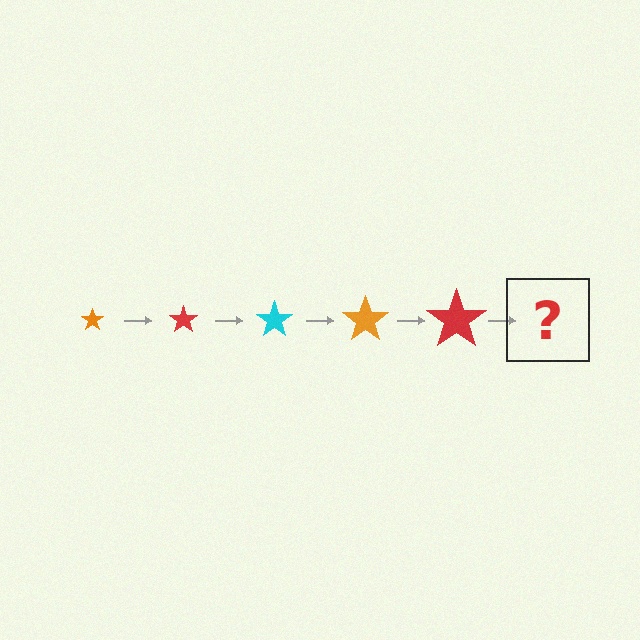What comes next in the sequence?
The next element should be a cyan star, larger than the previous one.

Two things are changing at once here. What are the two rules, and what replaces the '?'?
The two rules are that the star grows larger each step and the color cycles through orange, red, and cyan. The '?' should be a cyan star, larger than the previous one.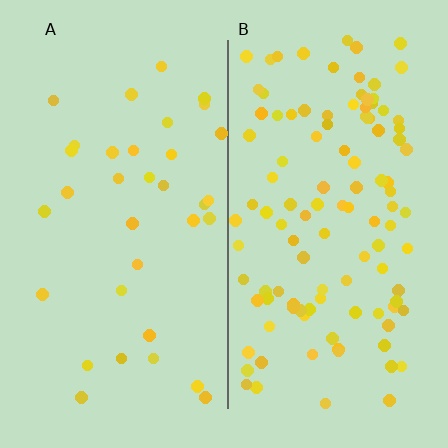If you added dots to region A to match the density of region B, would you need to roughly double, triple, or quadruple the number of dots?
Approximately triple.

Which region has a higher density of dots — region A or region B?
B (the right).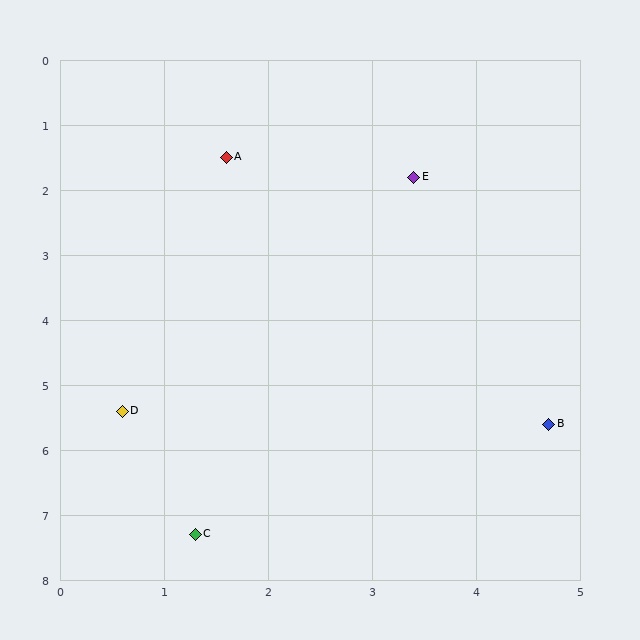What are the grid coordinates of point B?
Point B is at approximately (4.7, 5.6).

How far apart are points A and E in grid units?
Points A and E are about 1.8 grid units apart.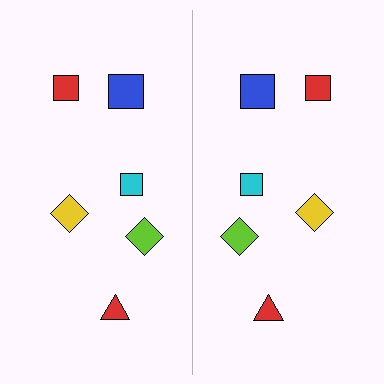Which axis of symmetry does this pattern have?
The pattern has a vertical axis of symmetry running through the center of the image.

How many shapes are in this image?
There are 12 shapes in this image.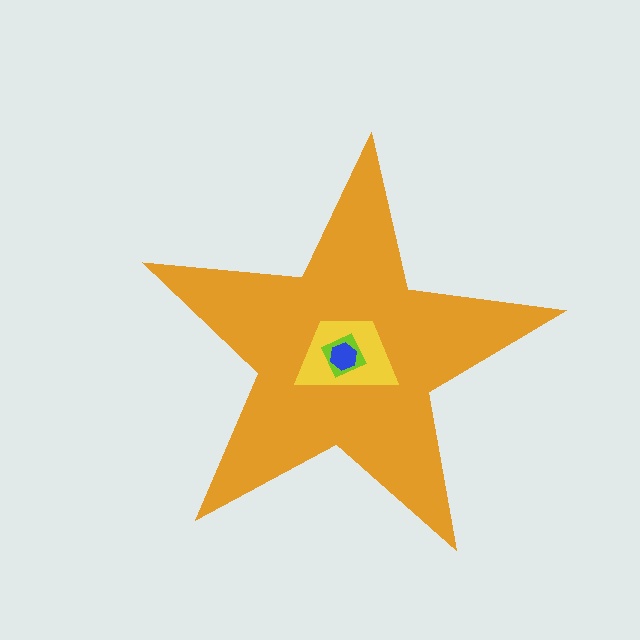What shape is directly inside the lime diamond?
The blue hexagon.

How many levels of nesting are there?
4.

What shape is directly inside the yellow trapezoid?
The lime diamond.